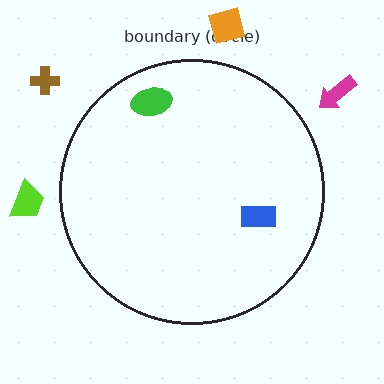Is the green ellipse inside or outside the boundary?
Inside.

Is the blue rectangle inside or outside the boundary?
Inside.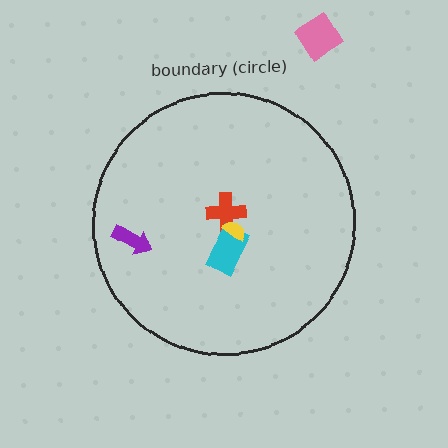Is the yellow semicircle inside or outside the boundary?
Inside.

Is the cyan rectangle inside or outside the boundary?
Inside.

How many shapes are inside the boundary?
4 inside, 1 outside.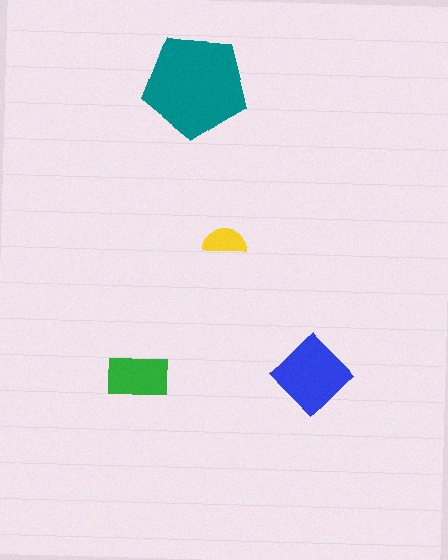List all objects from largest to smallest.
The teal pentagon, the blue diamond, the green rectangle, the yellow semicircle.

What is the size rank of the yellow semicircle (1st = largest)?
4th.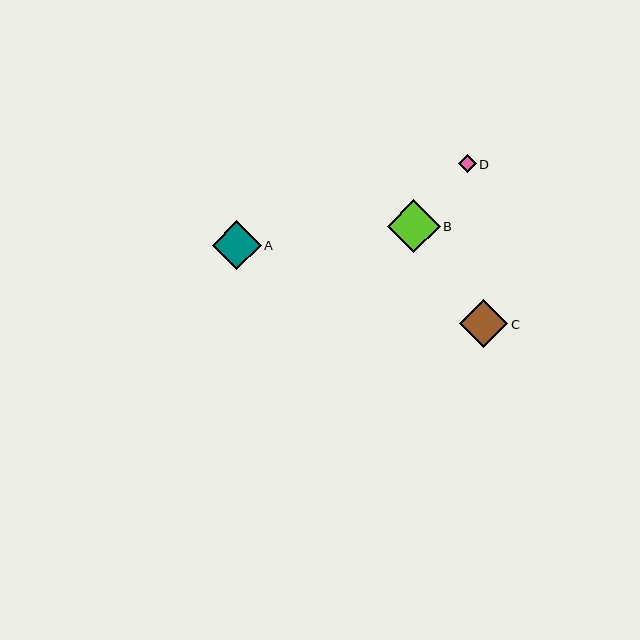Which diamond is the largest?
Diamond B is the largest with a size of approximately 53 pixels.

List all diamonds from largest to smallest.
From largest to smallest: B, A, C, D.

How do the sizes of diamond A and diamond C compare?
Diamond A and diamond C are approximately the same size.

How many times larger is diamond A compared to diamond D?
Diamond A is approximately 2.8 times the size of diamond D.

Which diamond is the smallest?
Diamond D is the smallest with a size of approximately 17 pixels.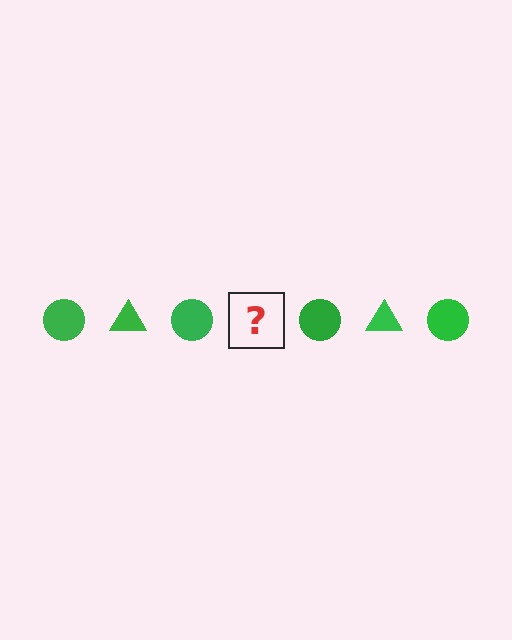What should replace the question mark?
The question mark should be replaced with a green triangle.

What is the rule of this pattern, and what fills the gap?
The rule is that the pattern cycles through circle, triangle shapes in green. The gap should be filled with a green triangle.